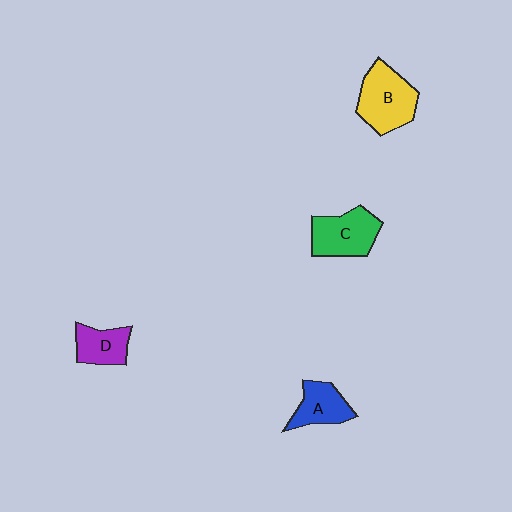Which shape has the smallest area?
Shape D (purple).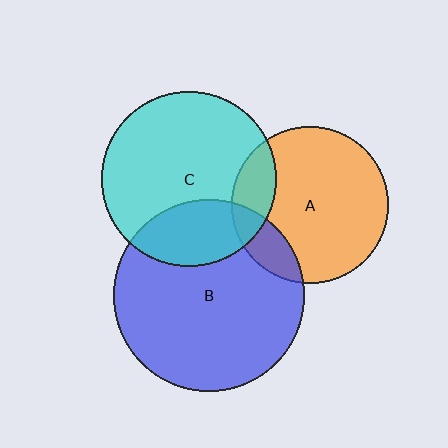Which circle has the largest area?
Circle B (blue).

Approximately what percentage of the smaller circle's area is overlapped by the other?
Approximately 15%.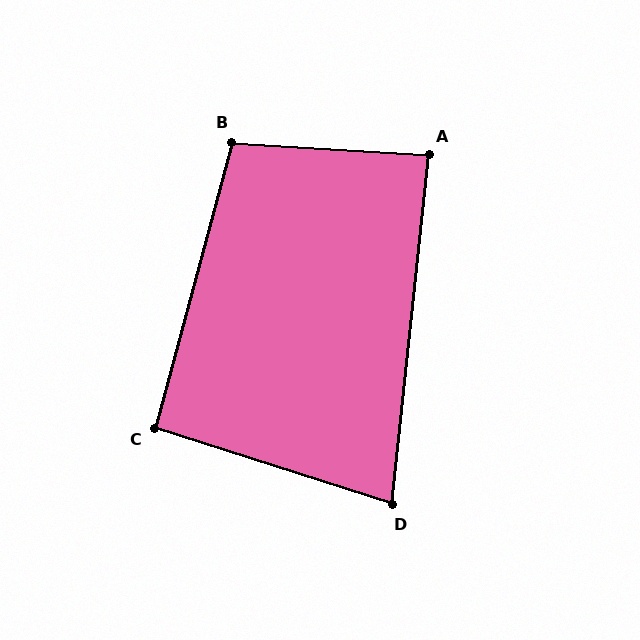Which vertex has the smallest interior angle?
D, at approximately 78 degrees.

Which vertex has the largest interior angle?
B, at approximately 102 degrees.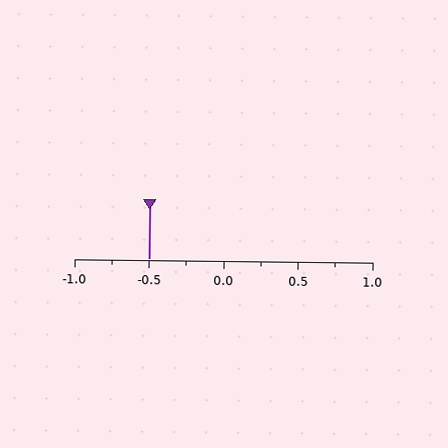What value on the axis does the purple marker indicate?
The marker indicates approximately -0.5.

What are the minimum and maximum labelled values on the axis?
The axis runs from -1.0 to 1.0.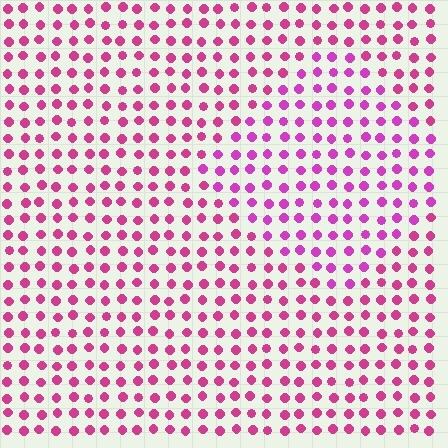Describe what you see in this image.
The image is filled with small magenta elements in a uniform arrangement. A diamond-shaped region is visible where the elements are tinted to a slightly different hue, forming a subtle color boundary.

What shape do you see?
I see a diamond.